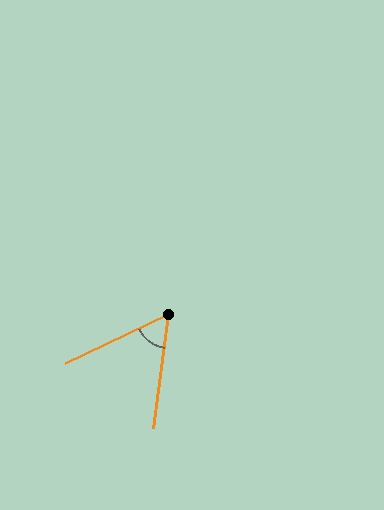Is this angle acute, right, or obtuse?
It is acute.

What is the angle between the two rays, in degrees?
Approximately 57 degrees.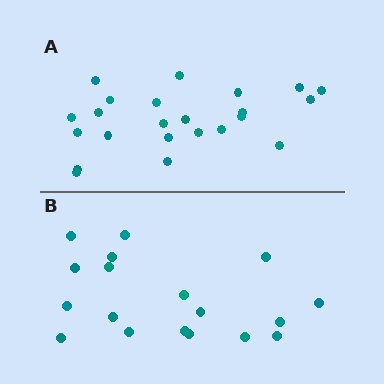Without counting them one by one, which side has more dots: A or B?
Region A (the top region) has more dots.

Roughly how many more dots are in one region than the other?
Region A has about 5 more dots than region B.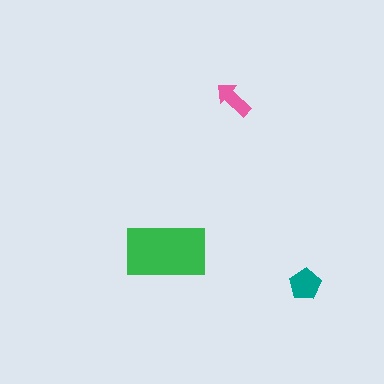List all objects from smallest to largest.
The pink arrow, the teal pentagon, the green rectangle.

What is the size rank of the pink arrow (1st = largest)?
3rd.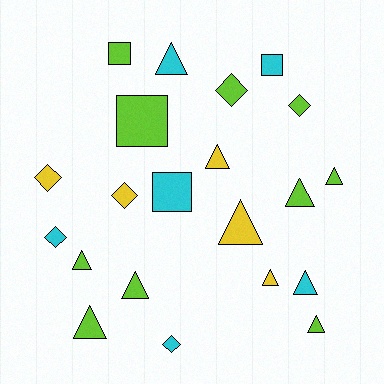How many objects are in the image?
There are 21 objects.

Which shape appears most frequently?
Triangle, with 11 objects.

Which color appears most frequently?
Lime, with 10 objects.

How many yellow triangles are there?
There are 3 yellow triangles.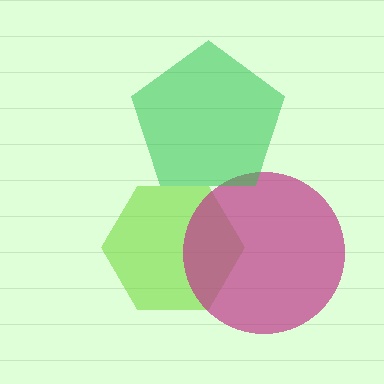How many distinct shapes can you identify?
There are 3 distinct shapes: a lime hexagon, a magenta circle, a green pentagon.